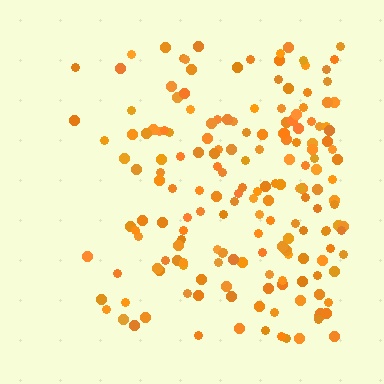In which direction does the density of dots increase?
From left to right, with the right side densest.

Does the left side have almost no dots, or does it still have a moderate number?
Still a moderate number, just noticeably fewer than the right.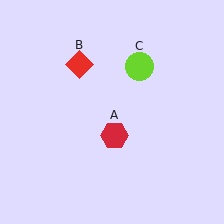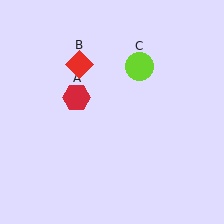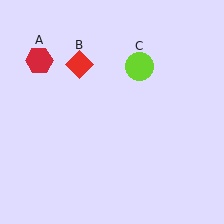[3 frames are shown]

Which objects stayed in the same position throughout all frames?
Red diamond (object B) and lime circle (object C) remained stationary.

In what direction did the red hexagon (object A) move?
The red hexagon (object A) moved up and to the left.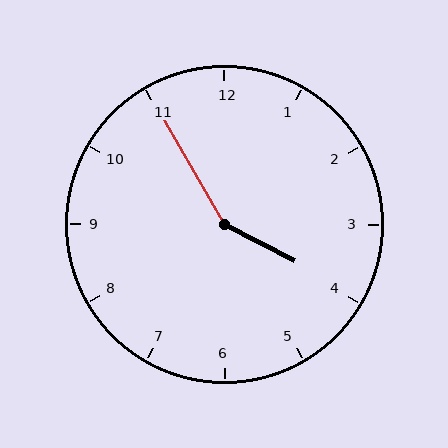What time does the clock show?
3:55.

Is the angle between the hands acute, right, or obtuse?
It is obtuse.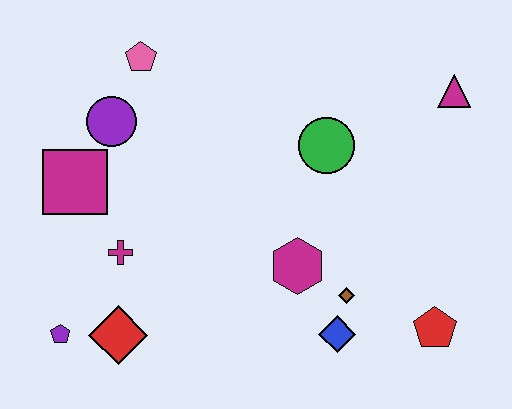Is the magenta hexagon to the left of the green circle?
Yes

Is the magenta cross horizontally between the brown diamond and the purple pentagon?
Yes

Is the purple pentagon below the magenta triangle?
Yes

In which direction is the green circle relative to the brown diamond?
The green circle is above the brown diamond.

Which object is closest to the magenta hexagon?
The brown diamond is closest to the magenta hexagon.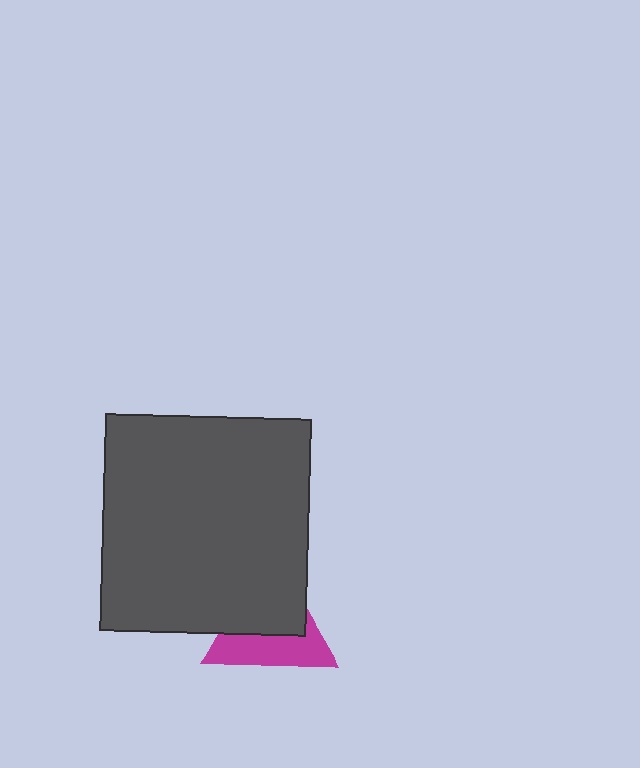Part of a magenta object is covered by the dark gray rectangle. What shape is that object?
It is a triangle.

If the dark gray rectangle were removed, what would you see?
You would see the complete magenta triangle.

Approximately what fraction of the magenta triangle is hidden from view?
Roughly 54% of the magenta triangle is hidden behind the dark gray rectangle.